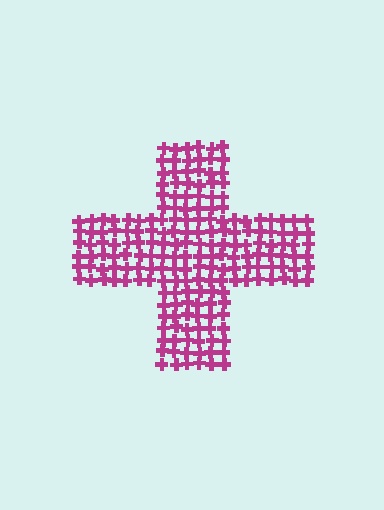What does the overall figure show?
The overall figure shows a cross.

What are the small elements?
The small elements are crosses.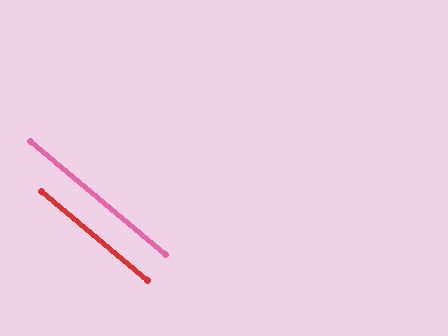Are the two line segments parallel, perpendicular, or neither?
Parallel — their directions differ by only 0.1°.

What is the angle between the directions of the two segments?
Approximately 0 degrees.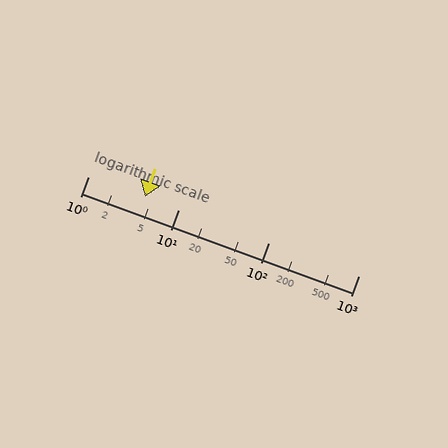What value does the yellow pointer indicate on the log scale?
The pointer indicates approximately 4.3.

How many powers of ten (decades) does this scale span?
The scale spans 3 decades, from 1 to 1000.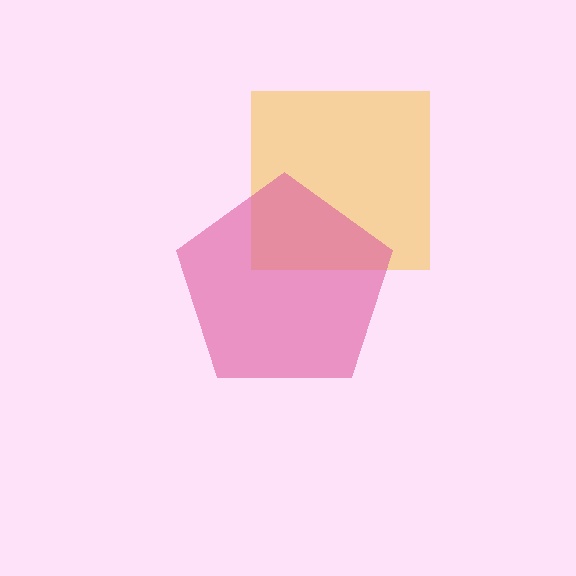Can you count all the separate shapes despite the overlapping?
Yes, there are 2 separate shapes.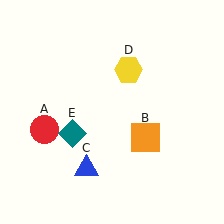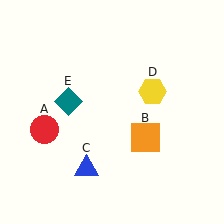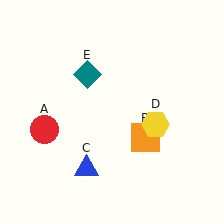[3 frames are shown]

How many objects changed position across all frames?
2 objects changed position: yellow hexagon (object D), teal diamond (object E).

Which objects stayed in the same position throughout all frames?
Red circle (object A) and orange square (object B) and blue triangle (object C) remained stationary.